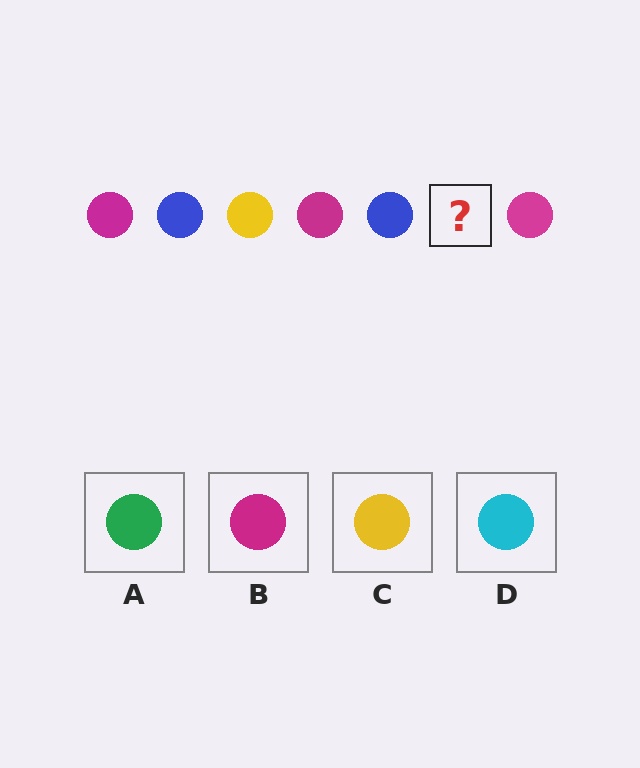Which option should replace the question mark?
Option C.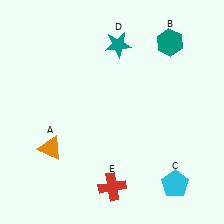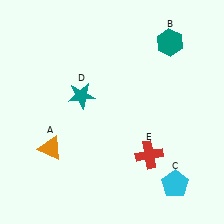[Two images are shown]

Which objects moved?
The objects that moved are: the teal star (D), the red cross (E).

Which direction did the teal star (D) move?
The teal star (D) moved down.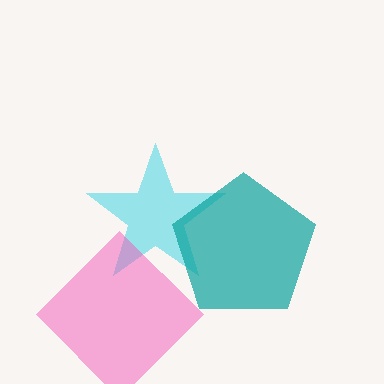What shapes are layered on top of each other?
The layered shapes are: a cyan star, a pink diamond, a teal pentagon.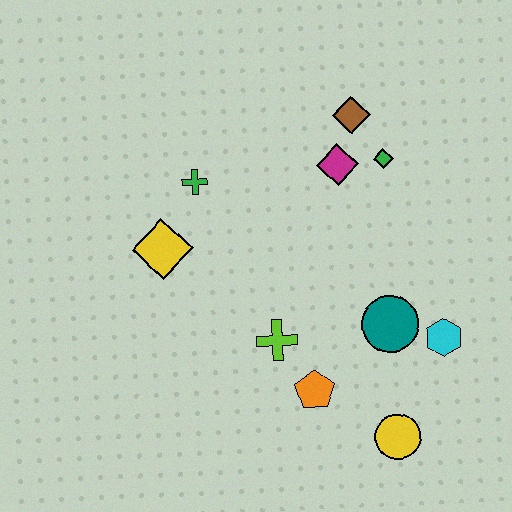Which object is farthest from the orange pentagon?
The brown diamond is farthest from the orange pentagon.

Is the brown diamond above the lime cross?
Yes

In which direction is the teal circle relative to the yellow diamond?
The teal circle is to the right of the yellow diamond.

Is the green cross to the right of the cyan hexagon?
No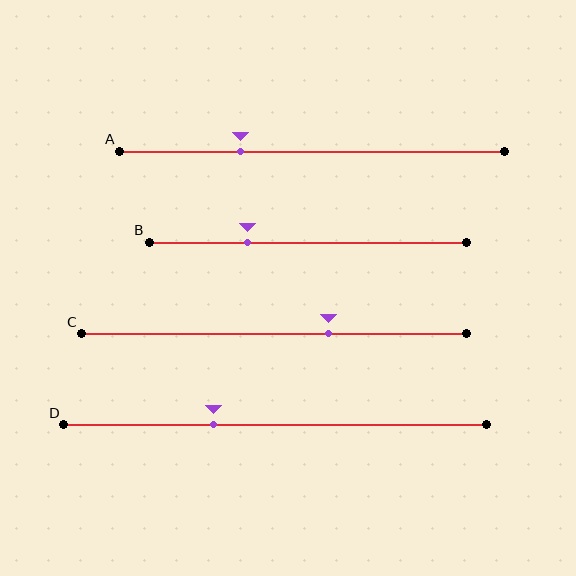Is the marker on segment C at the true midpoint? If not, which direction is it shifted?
No, the marker on segment C is shifted to the right by about 14% of the segment length.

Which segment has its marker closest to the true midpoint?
Segment C has its marker closest to the true midpoint.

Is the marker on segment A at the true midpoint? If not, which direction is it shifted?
No, the marker on segment A is shifted to the left by about 19% of the segment length.